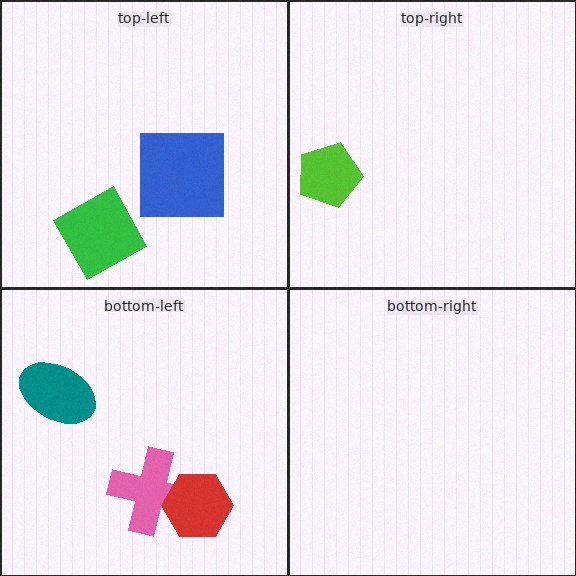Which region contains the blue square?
The top-left region.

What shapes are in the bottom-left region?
The pink cross, the teal ellipse, the red hexagon.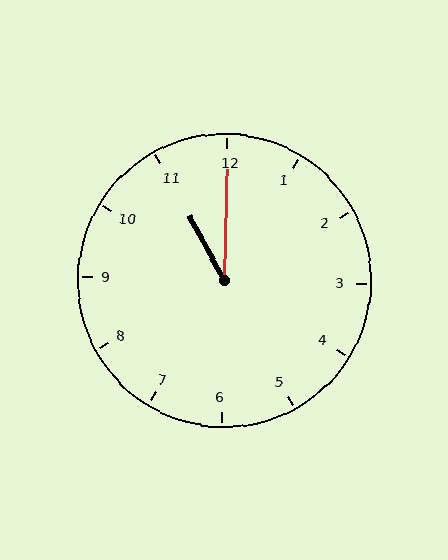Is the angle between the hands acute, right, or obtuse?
It is acute.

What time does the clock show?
11:00.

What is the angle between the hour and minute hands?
Approximately 30 degrees.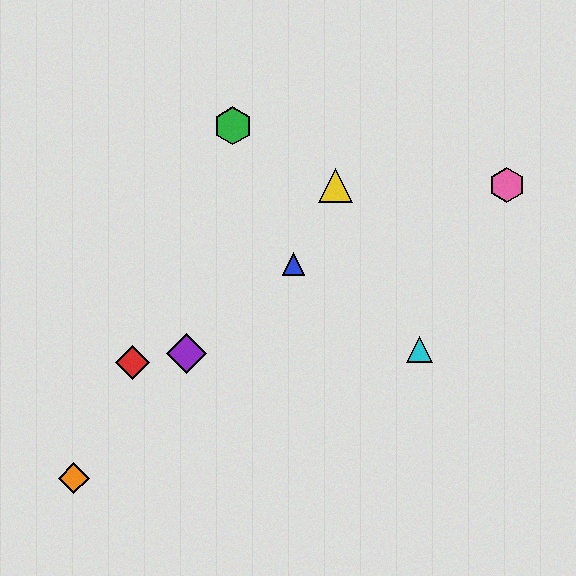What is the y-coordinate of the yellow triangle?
The yellow triangle is at y≈185.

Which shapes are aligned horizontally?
The yellow triangle, the pink hexagon are aligned horizontally.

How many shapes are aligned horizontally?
2 shapes (the yellow triangle, the pink hexagon) are aligned horizontally.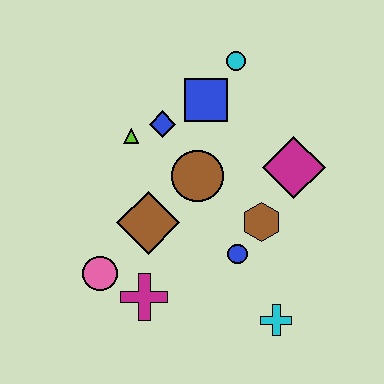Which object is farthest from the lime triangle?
The cyan cross is farthest from the lime triangle.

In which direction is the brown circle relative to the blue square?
The brown circle is below the blue square.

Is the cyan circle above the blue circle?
Yes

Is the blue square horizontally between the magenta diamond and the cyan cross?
No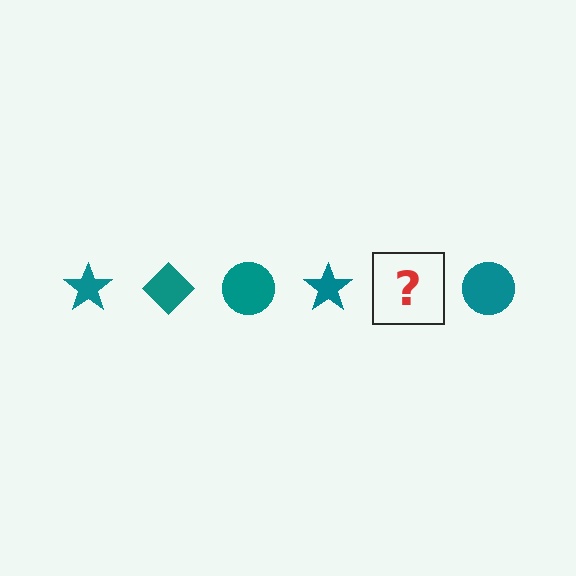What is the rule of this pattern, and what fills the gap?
The rule is that the pattern cycles through star, diamond, circle shapes in teal. The gap should be filled with a teal diamond.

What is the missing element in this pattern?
The missing element is a teal diamond.